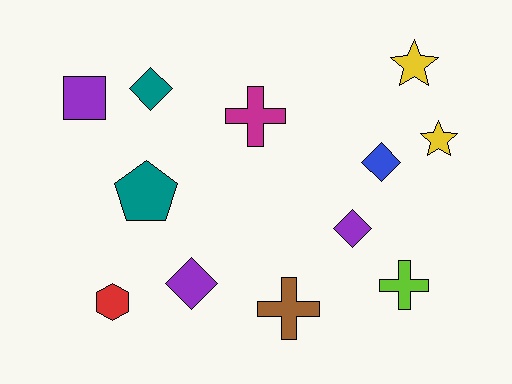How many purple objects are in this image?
There are 3 purple objects.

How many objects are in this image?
There are 12 objects.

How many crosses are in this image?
There are 3 crosses.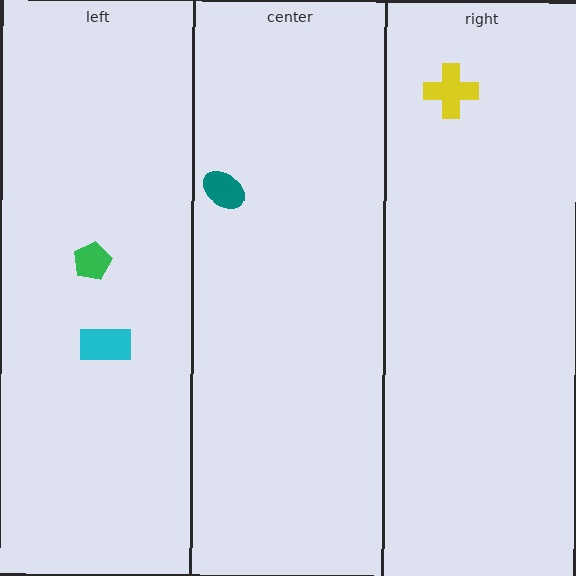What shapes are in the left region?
The green pentagon, the cyan rectangle.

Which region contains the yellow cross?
The right region.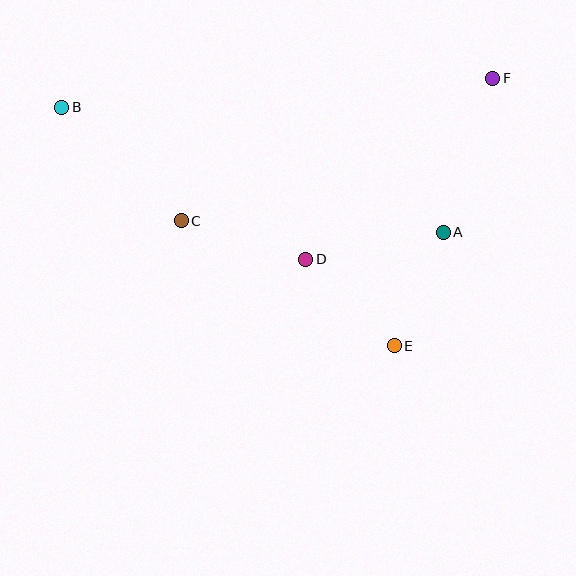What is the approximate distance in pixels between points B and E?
The distance between B and E is approximately 409 pixels.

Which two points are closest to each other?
Points D and E are closest to each other.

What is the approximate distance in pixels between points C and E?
The distance between C and E is approximately 247 pixels.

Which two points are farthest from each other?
Points B and F are farthest from each other.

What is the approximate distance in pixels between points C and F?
The distance between C and F is approximately 343 pixels.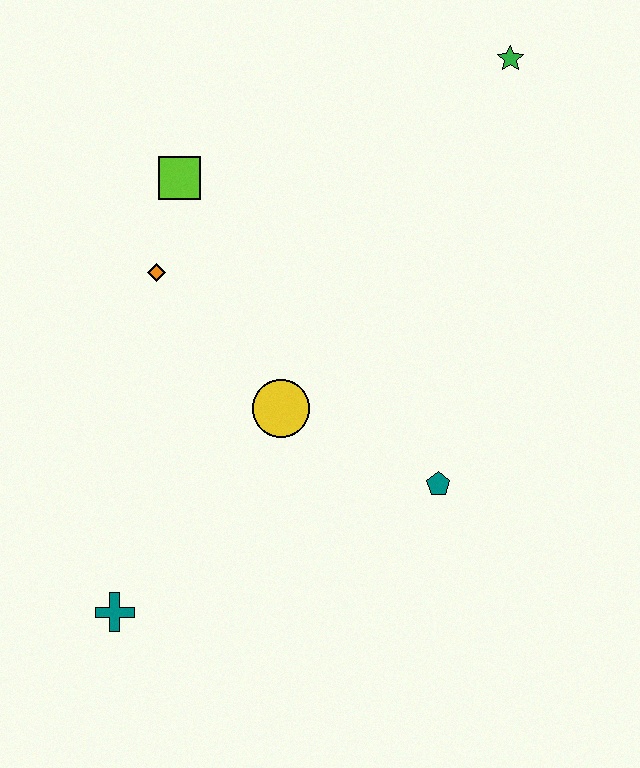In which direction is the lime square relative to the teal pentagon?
The lime square is above the teal pentagon.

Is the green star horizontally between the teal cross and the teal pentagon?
No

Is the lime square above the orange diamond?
Yes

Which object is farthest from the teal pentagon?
The green star is farthest from the teal pentagon.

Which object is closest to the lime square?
The orange diamond is closest to the lime square.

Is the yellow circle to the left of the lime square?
No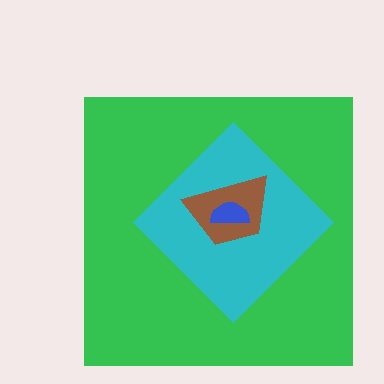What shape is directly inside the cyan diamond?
The brown trapezoid.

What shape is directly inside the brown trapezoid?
The blue semicircle.